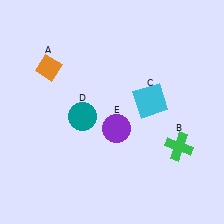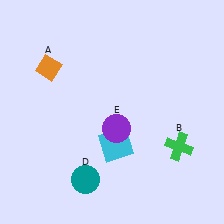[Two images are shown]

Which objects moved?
The objects that moved are: the cyan square (C), the teal circle (D).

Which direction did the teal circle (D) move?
The teal circle (D) moved down.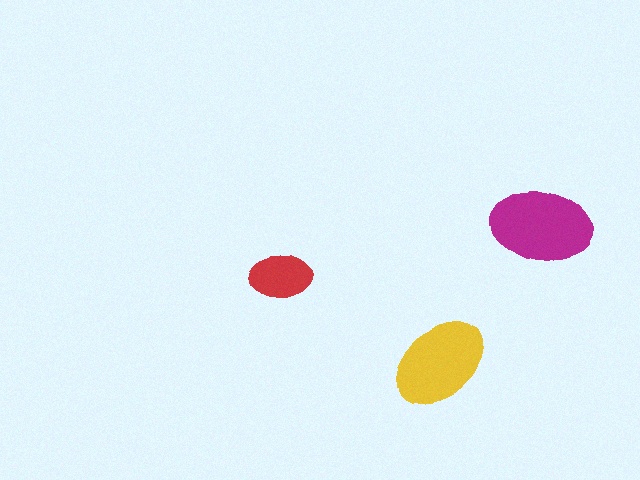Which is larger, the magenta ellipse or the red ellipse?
The magenta one.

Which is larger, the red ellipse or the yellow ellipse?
The yellow one.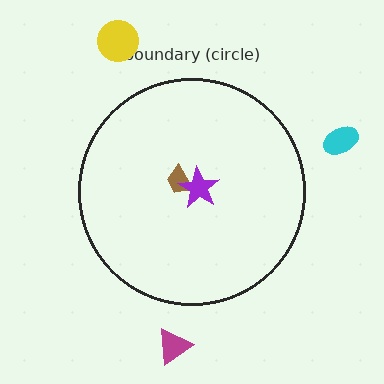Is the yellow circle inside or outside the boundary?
Outside.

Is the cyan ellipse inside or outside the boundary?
Outside.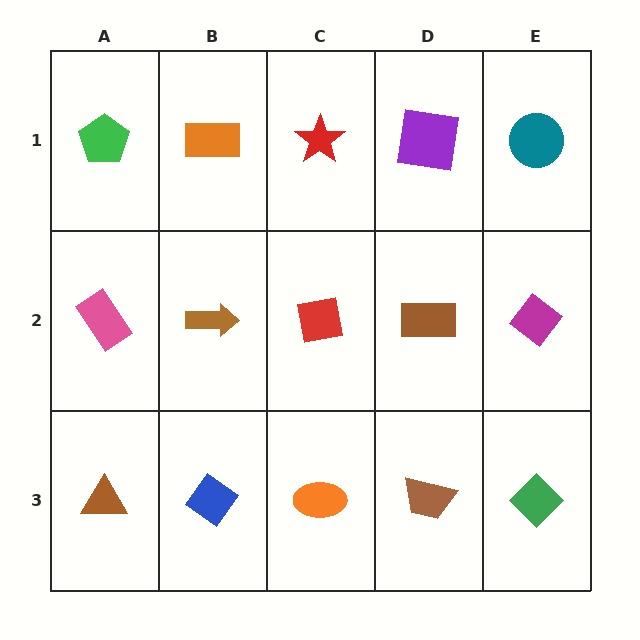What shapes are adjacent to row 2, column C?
A red star (row 1, column C), an orange ellipse (row 3, column C), a brown arrow (row 2, column B), a brown rectangle (row 2, column D).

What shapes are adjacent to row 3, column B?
A brown arrow (row 2, column B), a brown triangle (row 3, column A), an orange ellipse (row 3, column C).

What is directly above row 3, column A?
A pink rectangle.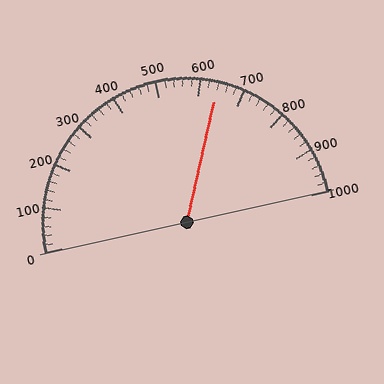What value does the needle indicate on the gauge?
The needle indicates approximately 640.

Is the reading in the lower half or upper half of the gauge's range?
The reading is in the upper half of the range (0 to 1000).